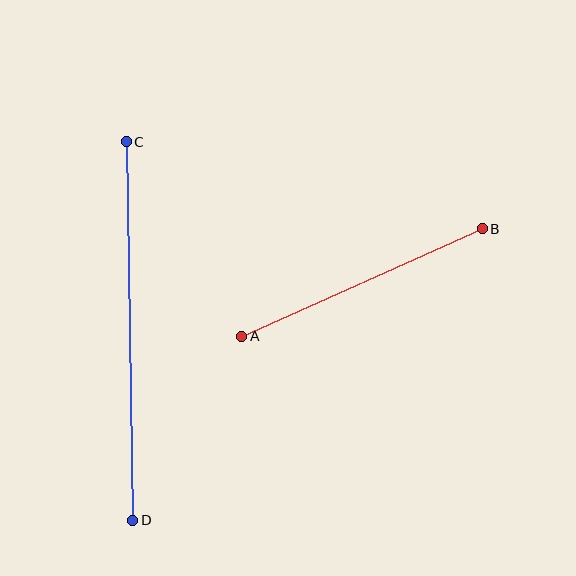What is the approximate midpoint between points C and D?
The midpoint is at approximately (130, 331) pixels.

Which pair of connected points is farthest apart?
Points C and D are farthest apart.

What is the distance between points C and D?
The distance is approximately 379 pixels.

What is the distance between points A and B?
The distance is approximately 264 pixels.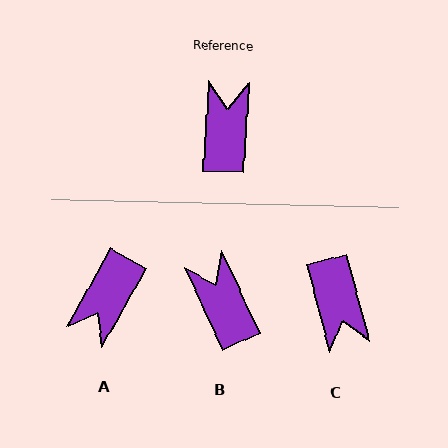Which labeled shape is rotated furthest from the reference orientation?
C, about 162 degrees away.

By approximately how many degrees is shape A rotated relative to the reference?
Approximately 154 degrees counter-clockwise.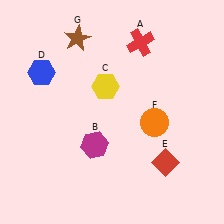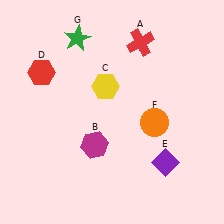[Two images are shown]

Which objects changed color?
D changed from blue to red. E changed from red to purple. G changed from brown to green.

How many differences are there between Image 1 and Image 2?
There are 3 differences between the two images.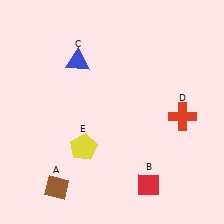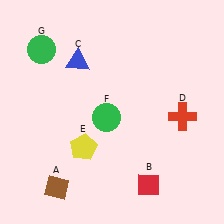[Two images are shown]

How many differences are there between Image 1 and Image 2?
There are 2 differences between the two images.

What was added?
A green circle (F), a green circle (G) were added in Image 2.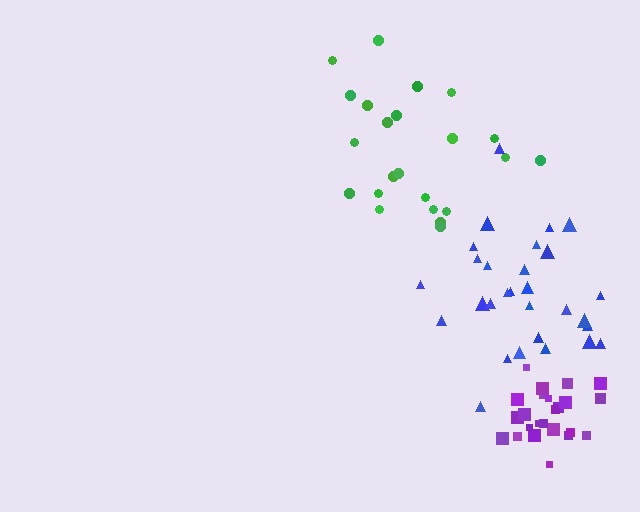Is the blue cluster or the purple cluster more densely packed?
Purple.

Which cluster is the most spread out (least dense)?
Green.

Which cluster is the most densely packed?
Purple.